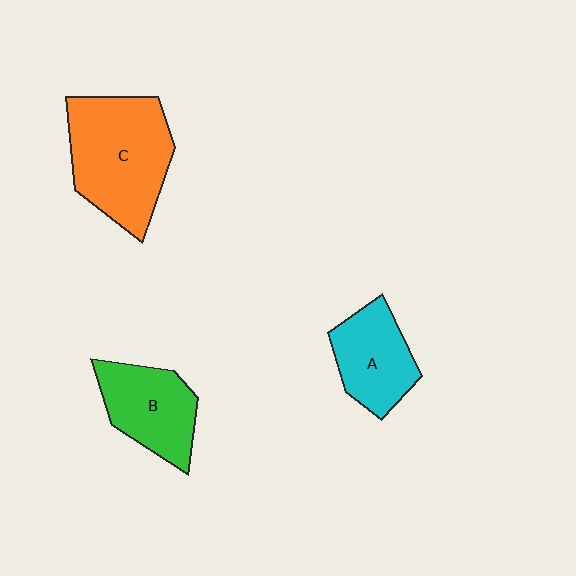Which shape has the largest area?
Shape C (orange).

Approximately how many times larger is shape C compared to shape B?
Approximately 1.5 times.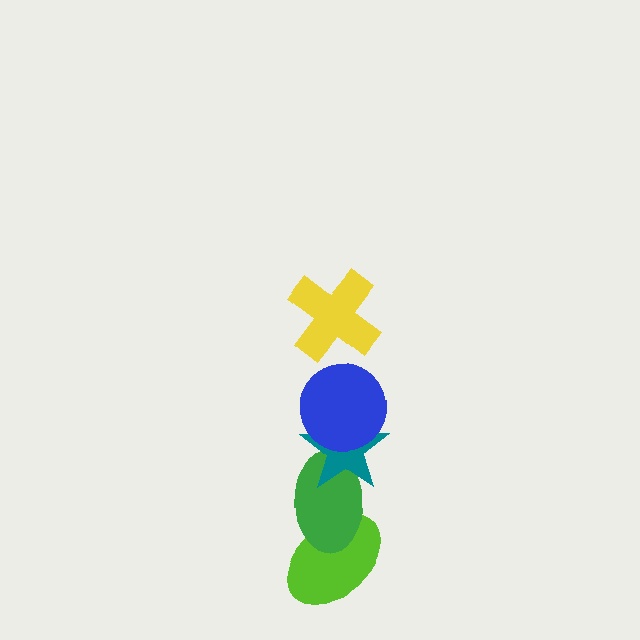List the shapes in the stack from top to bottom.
From top to bottom: the yellow cross, the blue circle, the teal star, the green ellipse, the lime ellipse.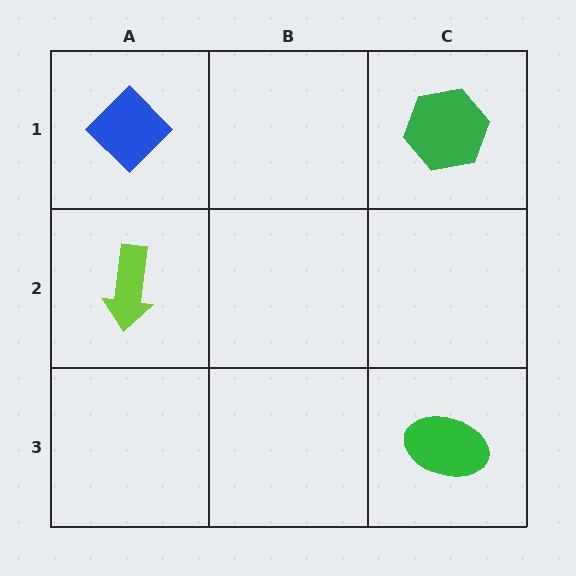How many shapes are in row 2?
1 shape.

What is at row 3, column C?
A green ellipse.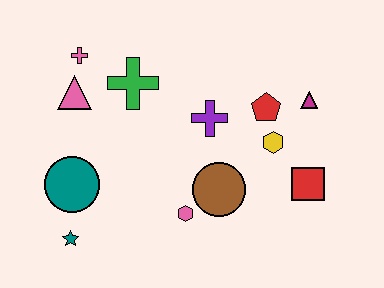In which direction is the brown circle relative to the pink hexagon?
The brown circle is to the right of the pink hexagon.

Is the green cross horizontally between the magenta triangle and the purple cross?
No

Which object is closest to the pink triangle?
The pink cross is closest to the pink triangle.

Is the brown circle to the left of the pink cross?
No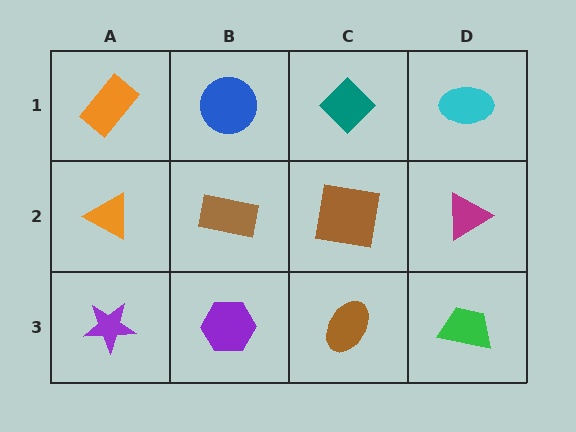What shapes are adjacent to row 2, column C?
A teal diamond (row 1, column C), a brown ellipse (row 3, column C), a brown rectangle (row 2, column B), a magenta triangle (row 2, column D).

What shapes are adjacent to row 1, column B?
A brown rectangle (row 2, column B), an orange rectangle (row 1, column A), a teal diamond (row 1, column C).